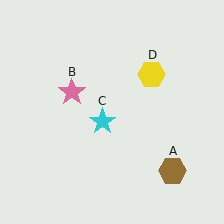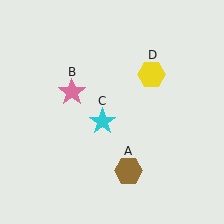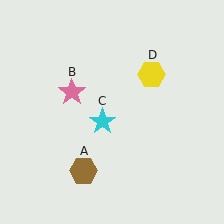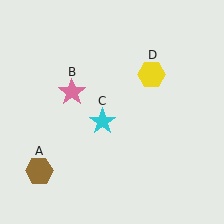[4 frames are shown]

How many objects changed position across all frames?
1 object changed position: brown hexagon (object A).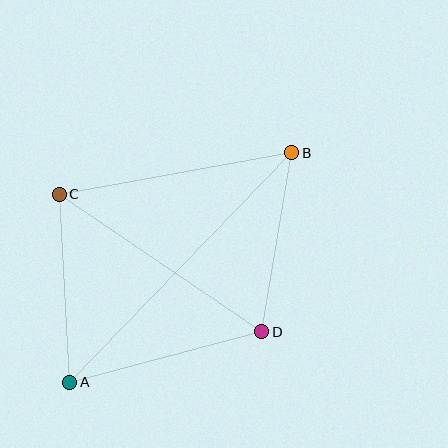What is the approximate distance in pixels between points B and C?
The distance between B and C is approximately 236 pixels.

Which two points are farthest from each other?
Points A and B are farthest from each other.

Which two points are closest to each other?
Points B and D are closest to each other.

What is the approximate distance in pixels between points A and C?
The distance between A and C is approximately 188 pixels.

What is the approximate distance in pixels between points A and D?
The distance between A and D is approximately 199 pixels.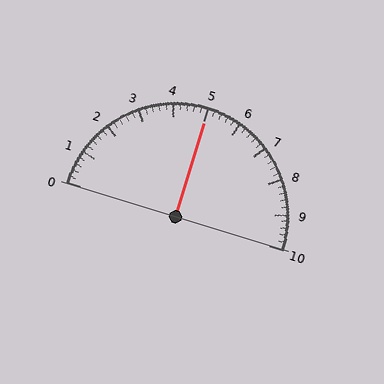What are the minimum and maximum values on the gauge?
The gauge ranges from 0 to 10.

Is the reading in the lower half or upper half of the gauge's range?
The reading is in the upper half of the range (0 to 10).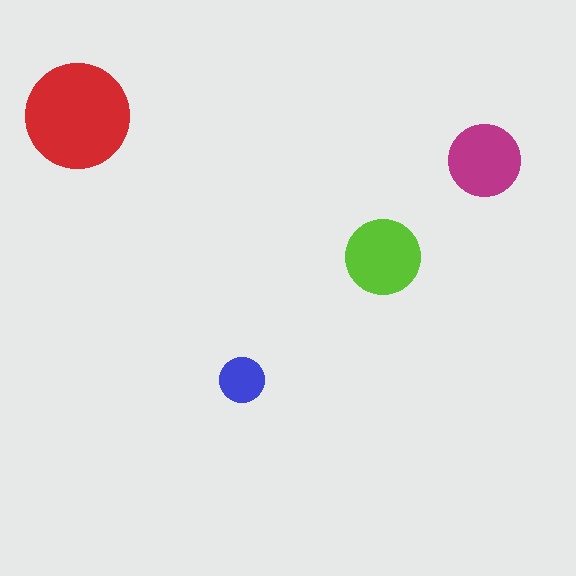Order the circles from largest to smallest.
the red one, the lime one, the magenta one, the blue one.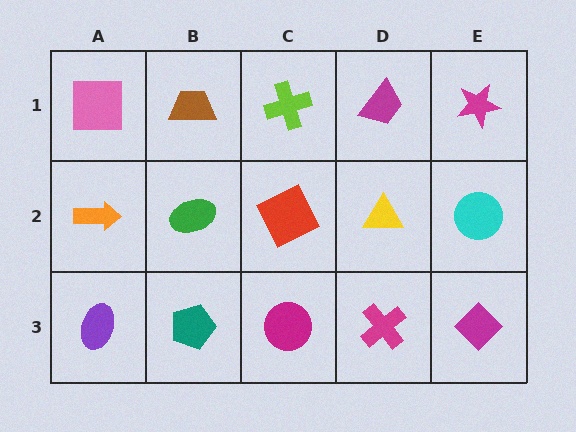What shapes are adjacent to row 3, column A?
An orange arrow (row 2, column A), a teal pentagon (row 3, column B).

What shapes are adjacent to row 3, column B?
A green ellipse (row 2, column B), a purple ellipse (row 3, column A), a magenta circle (row 3, column C).